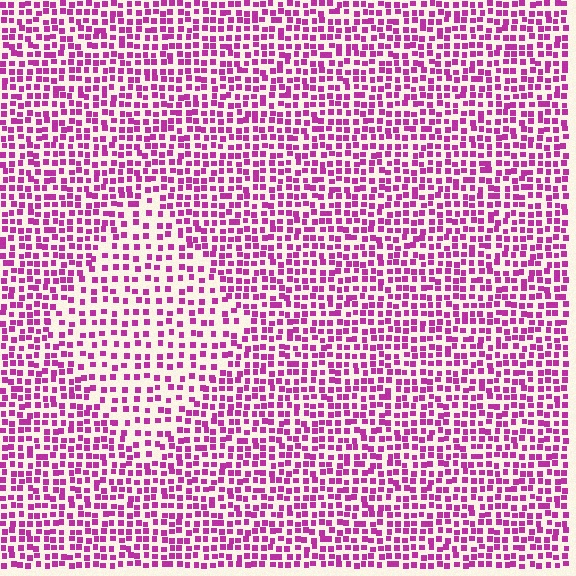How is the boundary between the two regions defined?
The boundary is defined by a change in element density (approximately 1.7x ratio). All elements are the same color, size, and shape.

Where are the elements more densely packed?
The elements are more densely packed outside the diamond boundary.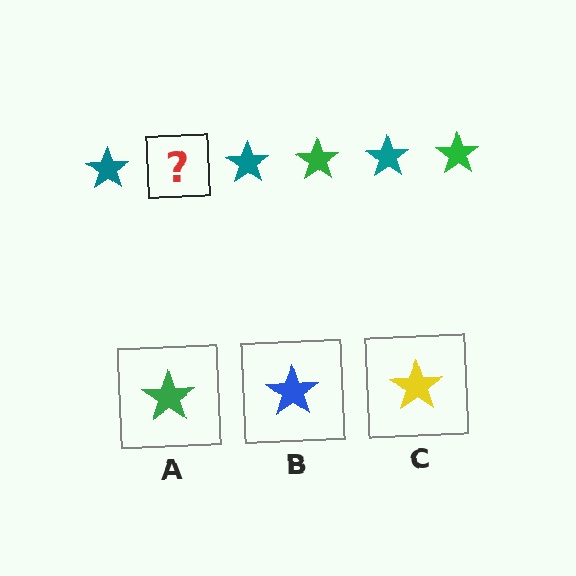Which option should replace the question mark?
Option A.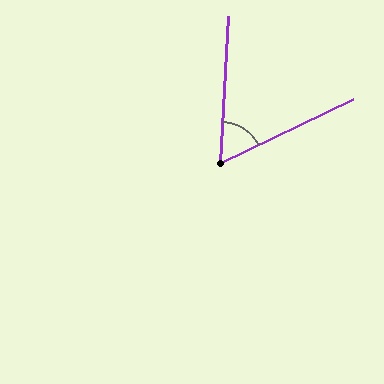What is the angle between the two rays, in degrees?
Approximately 61 degrees.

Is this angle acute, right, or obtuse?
It is acute.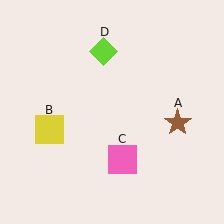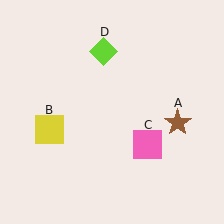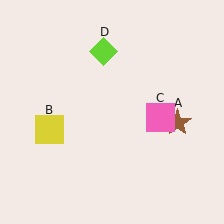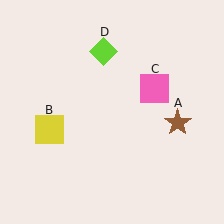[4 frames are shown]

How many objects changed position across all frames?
1 object changed position: pink square (object C).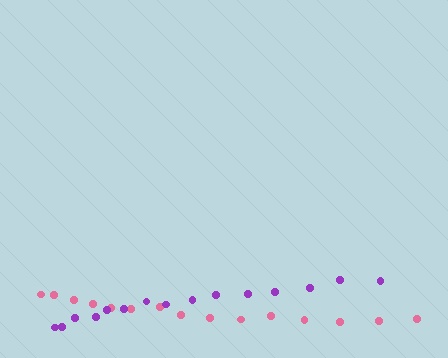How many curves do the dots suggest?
There are 2 distinct paths.